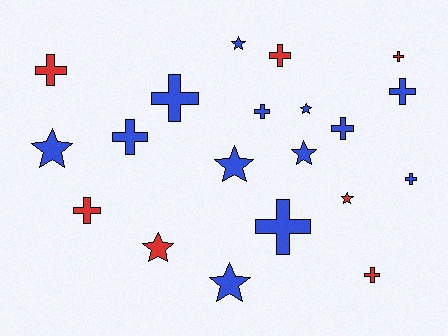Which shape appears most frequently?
Cross, with 12 objects.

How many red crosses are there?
There are 5 red crosses.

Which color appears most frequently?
Blue, with 13 objects.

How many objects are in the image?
There are 20 objects.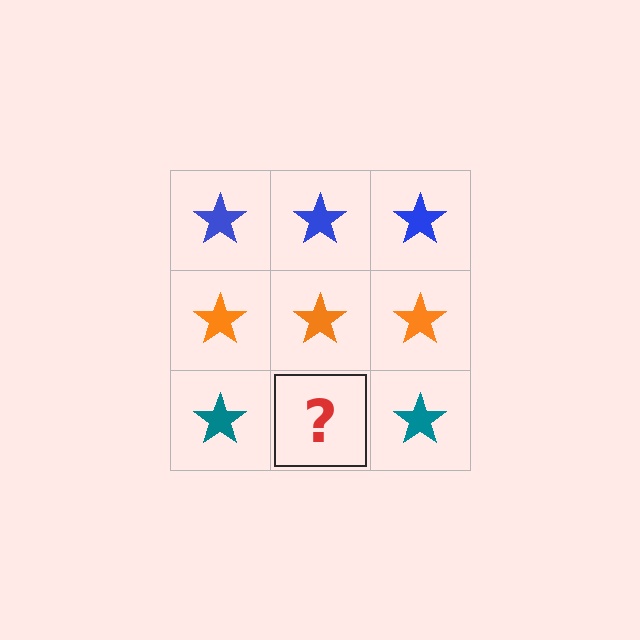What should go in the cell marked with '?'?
The missing cell should contain a teal star.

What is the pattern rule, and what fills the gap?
The rule is that each row has a consistent color. The gap should be filled with a teal star.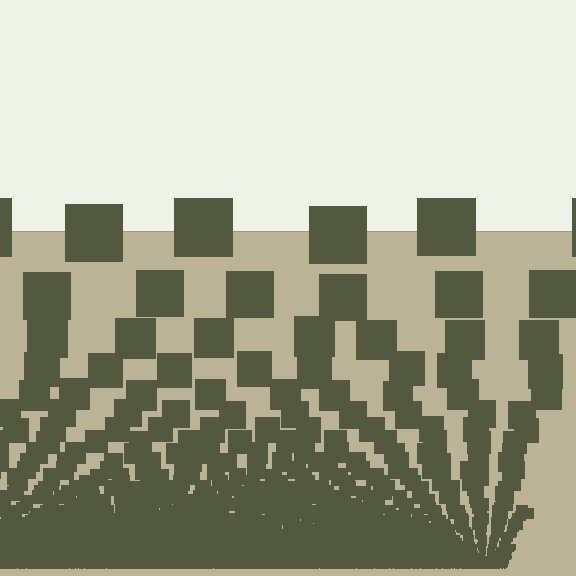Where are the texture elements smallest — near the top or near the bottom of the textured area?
Near the bottom.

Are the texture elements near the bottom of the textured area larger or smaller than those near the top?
Smaller. The gradient is inverted — elements near the bottom are smaller and denser.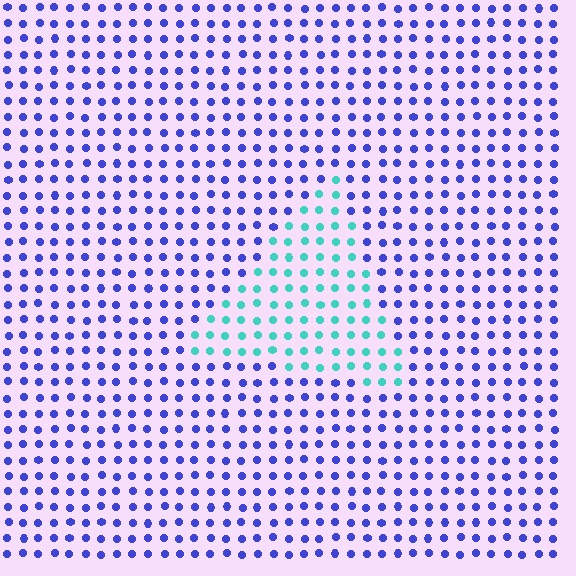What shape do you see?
I see a triangle.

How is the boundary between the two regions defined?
The boundary is defined purely by a slight shift in hue (about 66 degrees). Spacing, size, and orientation are identical on both sides.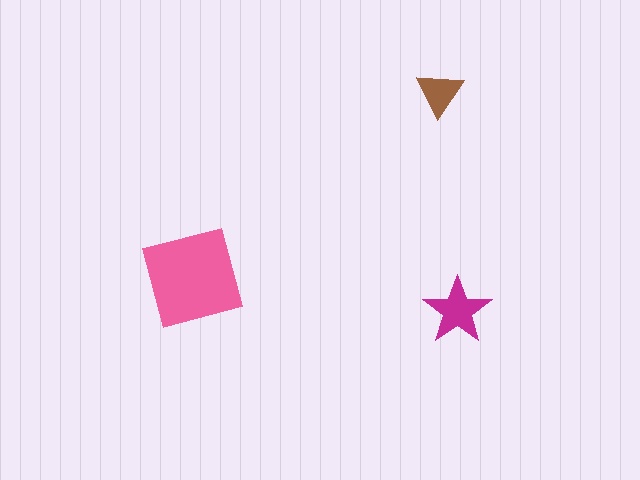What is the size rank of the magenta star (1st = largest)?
2nd.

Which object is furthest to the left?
The pink square is leftmost.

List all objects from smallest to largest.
The brown triangle, the magenta star, the pink square.